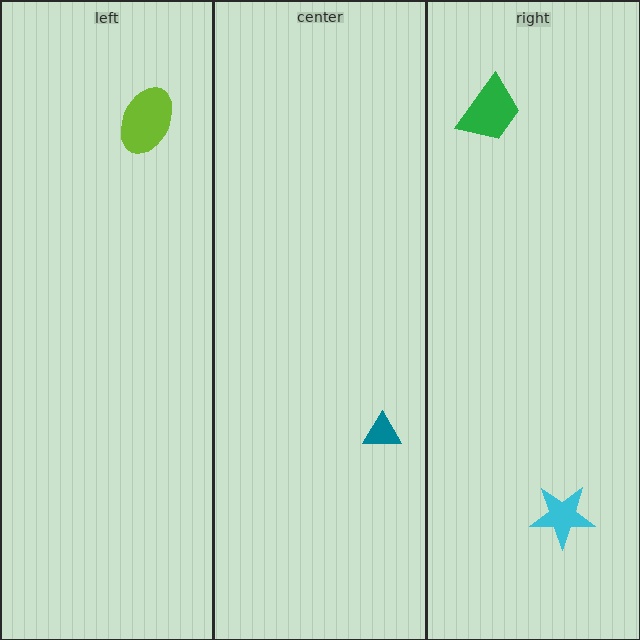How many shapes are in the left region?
1.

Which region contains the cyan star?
The right region.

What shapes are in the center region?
The teal triangle.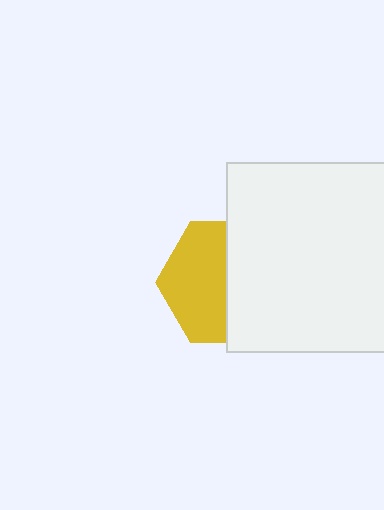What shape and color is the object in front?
The object in front is a white rectangle.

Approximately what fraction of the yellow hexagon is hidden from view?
Roughly 50% of the yellow hexagon is hidden behind the white rectangle.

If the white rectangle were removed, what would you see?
You would see the complete yellow hexagon.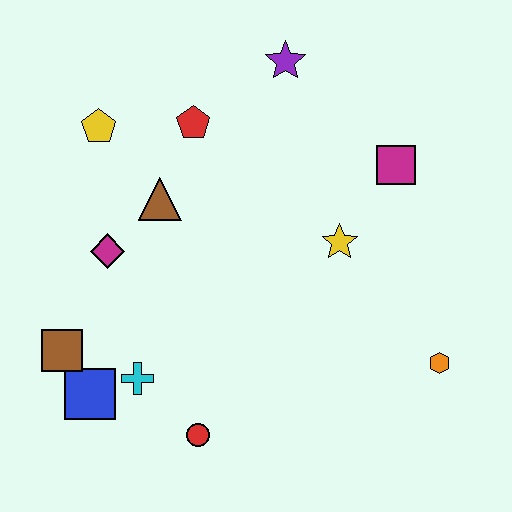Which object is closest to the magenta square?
The yellow star is closest to the magenta square.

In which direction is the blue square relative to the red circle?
The blue square is to the left of the red circle.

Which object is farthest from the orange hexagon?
The yellow pentagon is farthest from the orange hexagon.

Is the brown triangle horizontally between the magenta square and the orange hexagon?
No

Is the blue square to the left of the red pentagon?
Yes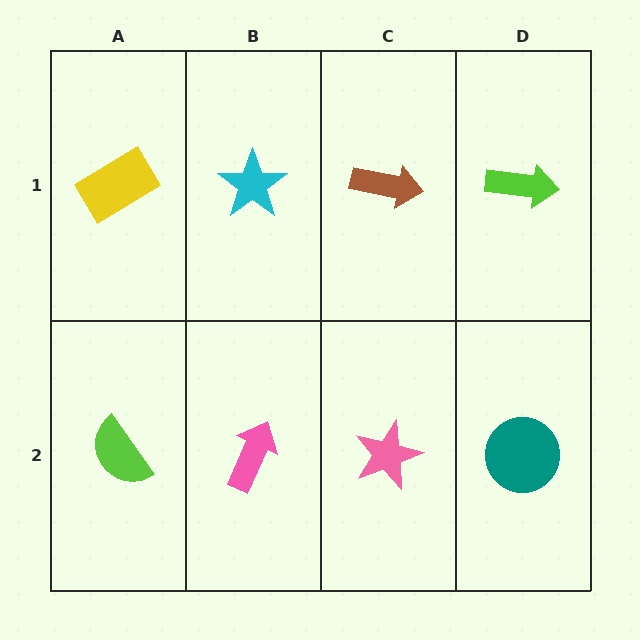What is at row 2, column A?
A lime semicircle.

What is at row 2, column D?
A teal circle.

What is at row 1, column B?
A cyan star.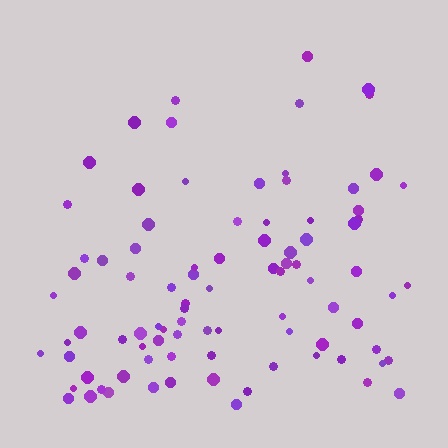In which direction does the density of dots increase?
From top to bottom, with the bottom side densest.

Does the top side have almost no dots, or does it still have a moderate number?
Still a moderate number, just noticeably fewer than the bottom.